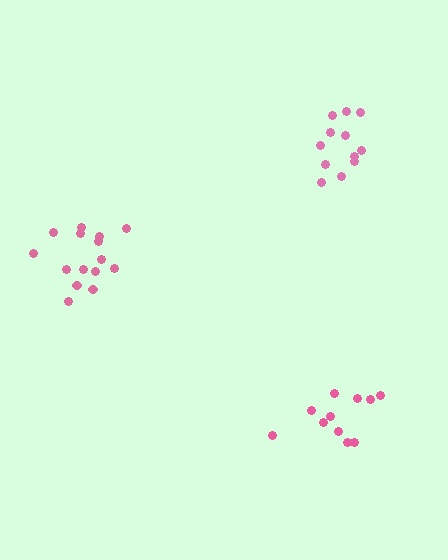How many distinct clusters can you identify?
There are 3 distinct clusters.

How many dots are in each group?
Group 1: 11 dots, Group 2: 15 dots, Group 3: 12 dots (38 total).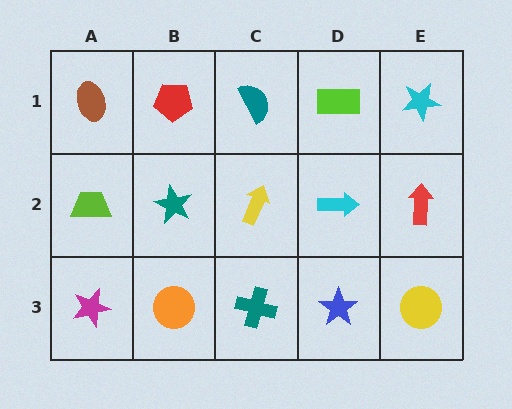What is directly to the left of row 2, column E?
A cyan arrow.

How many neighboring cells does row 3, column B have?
3.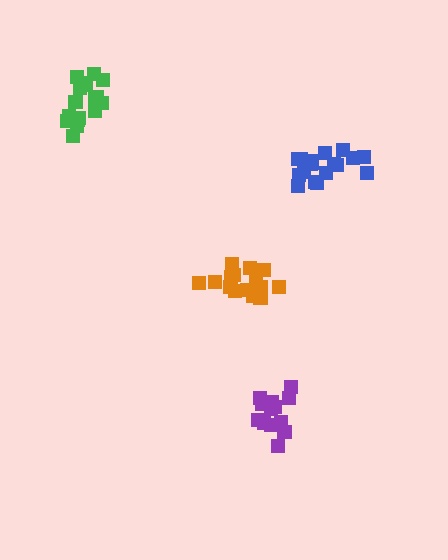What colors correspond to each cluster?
The clusters are colored: green, orange, blue, purple.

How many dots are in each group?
Group 1: 17 dots, Group 2: 15 dots, Group 3: 18 dots, Group 4: 13 dots (63 total).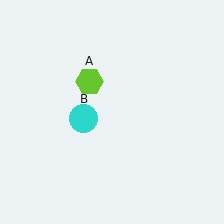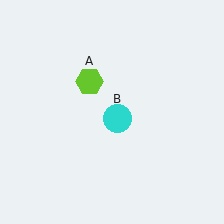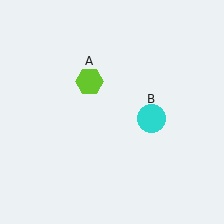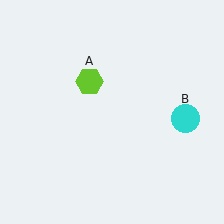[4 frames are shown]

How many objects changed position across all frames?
1 object changed position: cyan circle (object B).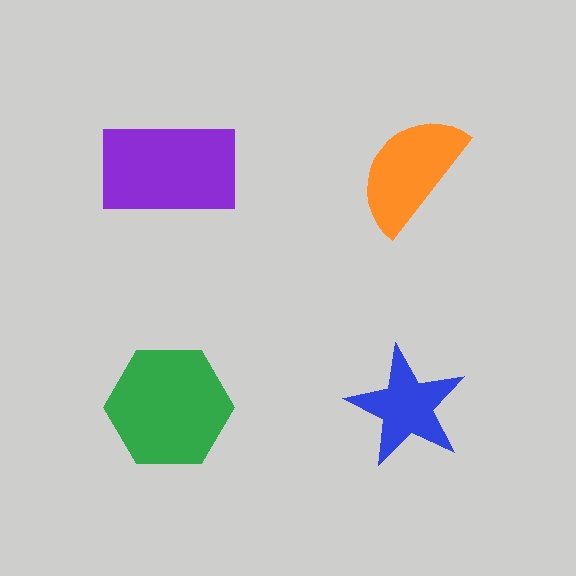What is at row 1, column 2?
An orange semicircle.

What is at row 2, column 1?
A green hexagon.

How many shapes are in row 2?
2 shapes.